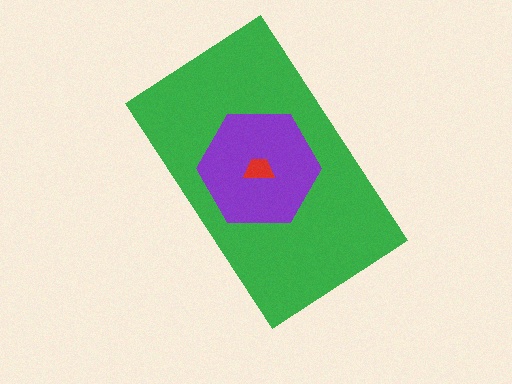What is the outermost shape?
The green rectangle.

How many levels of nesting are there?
3.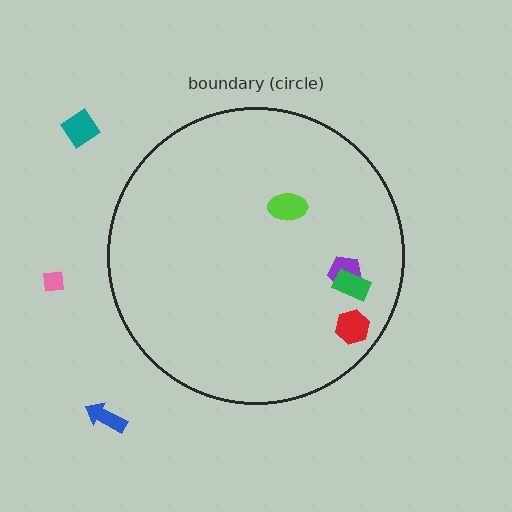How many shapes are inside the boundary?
4 inside, 3 outside.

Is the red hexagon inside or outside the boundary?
Inside.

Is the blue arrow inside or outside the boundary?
Outside.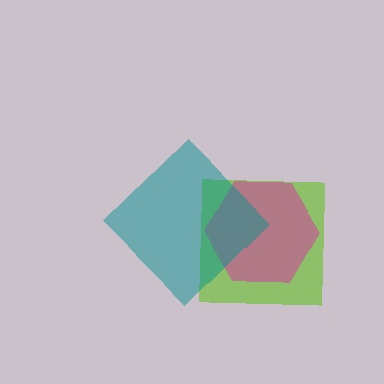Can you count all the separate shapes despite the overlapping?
Yes, there are 3 separate shapes.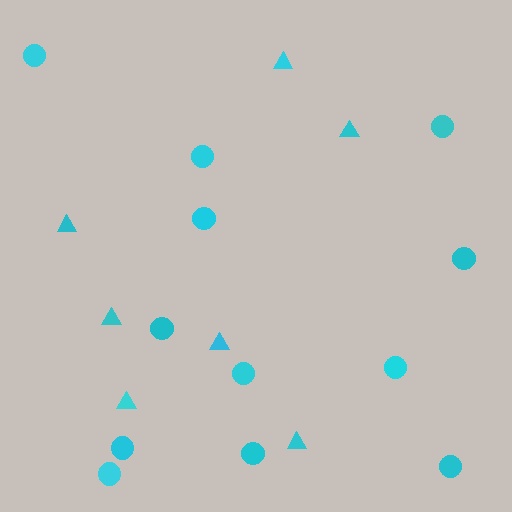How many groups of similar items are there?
There are 2 groups: one group of triangles (7) and one group of circles (12).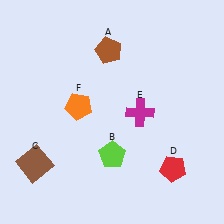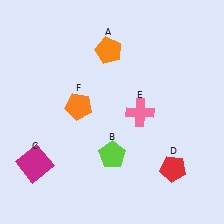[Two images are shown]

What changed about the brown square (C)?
In Image 1, C is brown. In Image 2, it changed to magenta.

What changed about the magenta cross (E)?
In Image 1, E is magenta. In Image 2, it changed to pink.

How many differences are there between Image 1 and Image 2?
There are 3 differences between the two images.